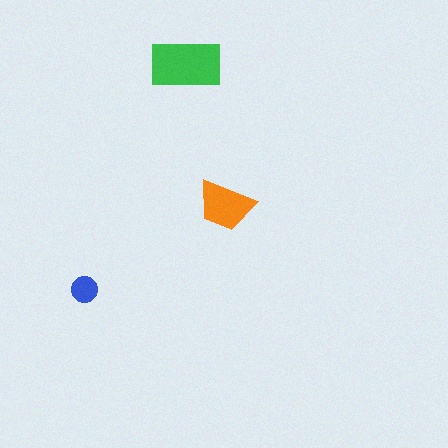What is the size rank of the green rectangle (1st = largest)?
1st.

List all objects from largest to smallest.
The green rectangle, the orange trapezoid, the blue circle.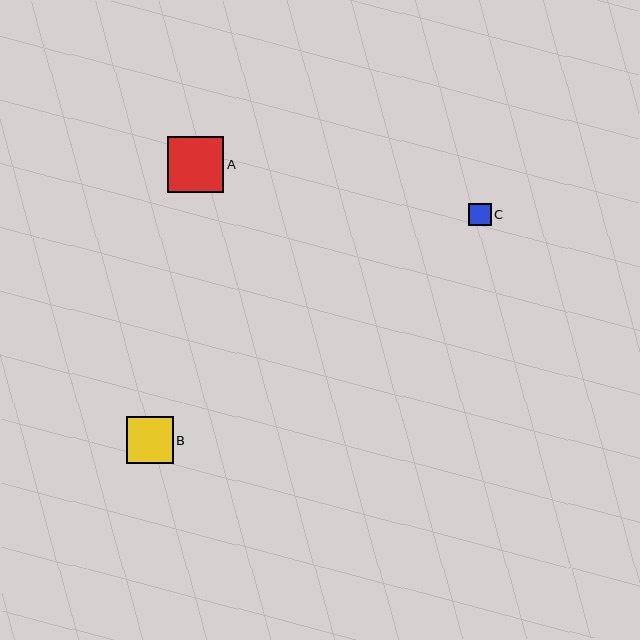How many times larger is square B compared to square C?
Square B is approximately 2.1 times the size of square C.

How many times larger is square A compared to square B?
Square A is approximately 1.2 times the size of square B.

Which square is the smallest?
Square C is the smallest with a size of approximately 23 pixels.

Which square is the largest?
Square A is the largest with a size of approximately 56 pixels.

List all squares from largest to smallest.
From largest to smallest: A, B, C.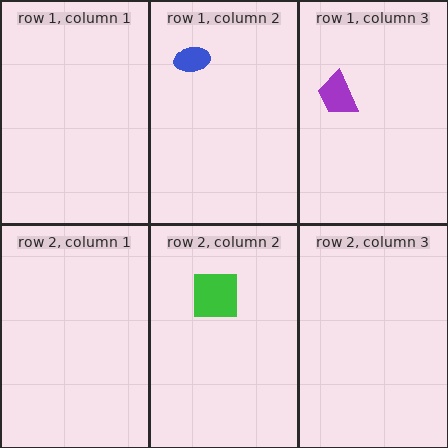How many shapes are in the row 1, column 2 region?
1.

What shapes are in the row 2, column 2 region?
The green square.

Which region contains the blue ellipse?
The row 1, column 2 region.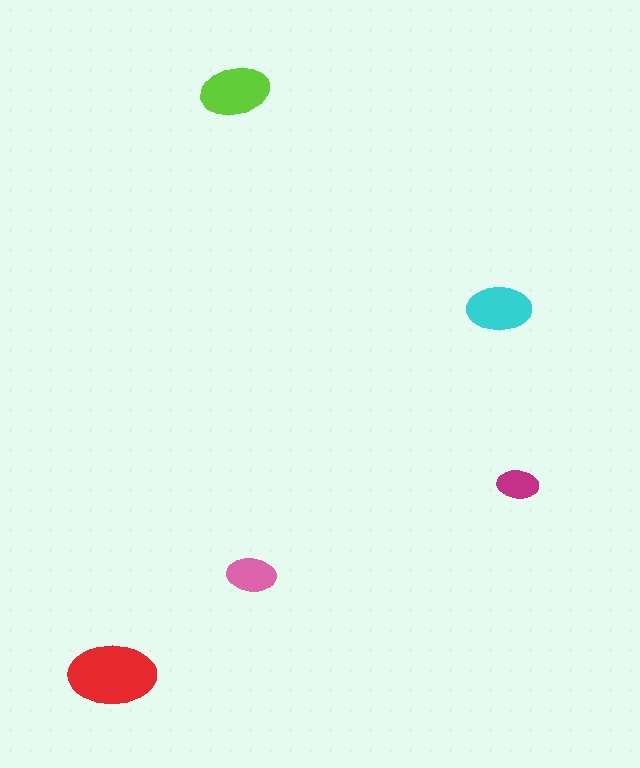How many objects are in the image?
There are 5 objects in the image.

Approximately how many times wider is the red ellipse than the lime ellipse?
About 1.5 times wider.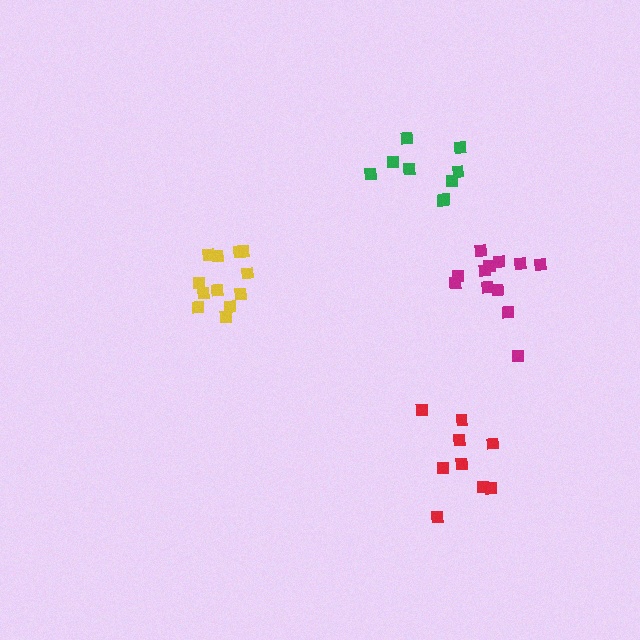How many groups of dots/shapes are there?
There are 4 groups.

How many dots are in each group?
Group 1: 12 dots, Group 2: 9 dots, Group 3: 9 dots, Group 4: 12 dots (42 total).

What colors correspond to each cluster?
The clusters are colored: yellow, red, green, magenta.